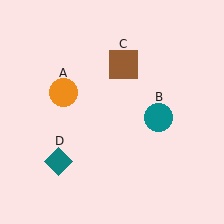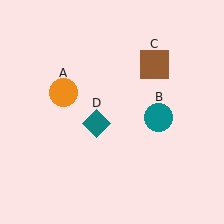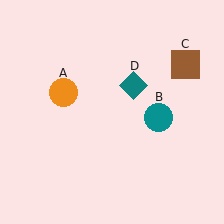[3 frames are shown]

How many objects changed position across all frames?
2 objects changed position: brown square (object C), teal diamond (object D).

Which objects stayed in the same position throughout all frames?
Orange circle (object A) and teal circle (object B) remained stationary.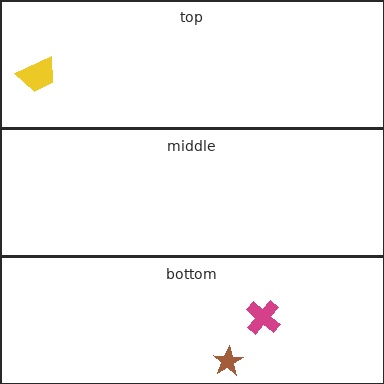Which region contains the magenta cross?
The bottom region.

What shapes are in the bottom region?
The brown star, the magenta cross.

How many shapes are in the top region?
1.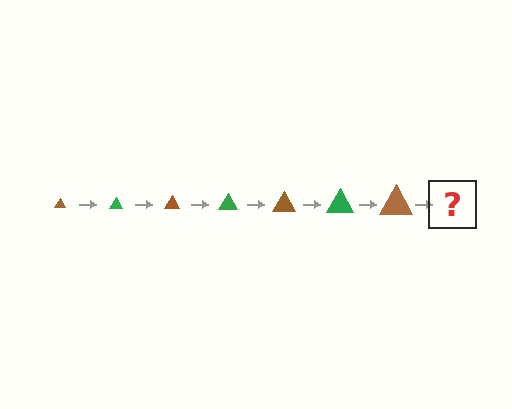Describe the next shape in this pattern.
It should be a green triangle, larger than the previous one.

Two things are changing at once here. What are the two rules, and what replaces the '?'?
The two rules are that the triangle grows larger each step and the color cycles through brown and green. The '?' should be a green triangle, larger than the previous one.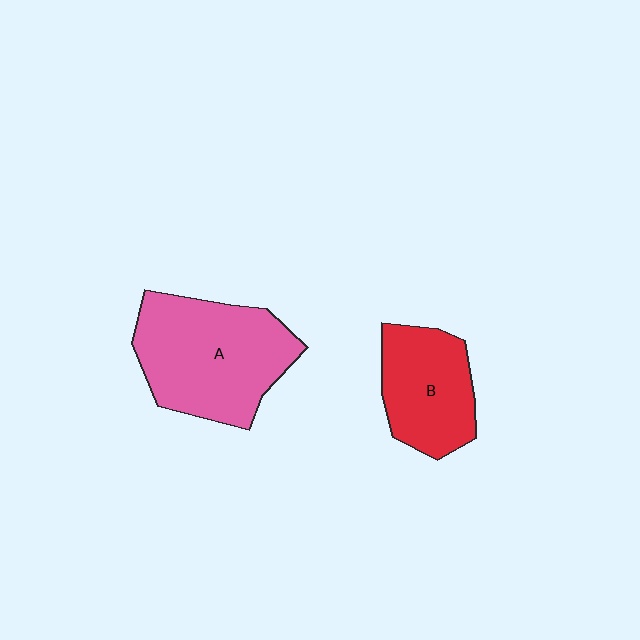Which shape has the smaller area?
Shape B (red).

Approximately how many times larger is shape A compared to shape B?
Approximately 1.5 times.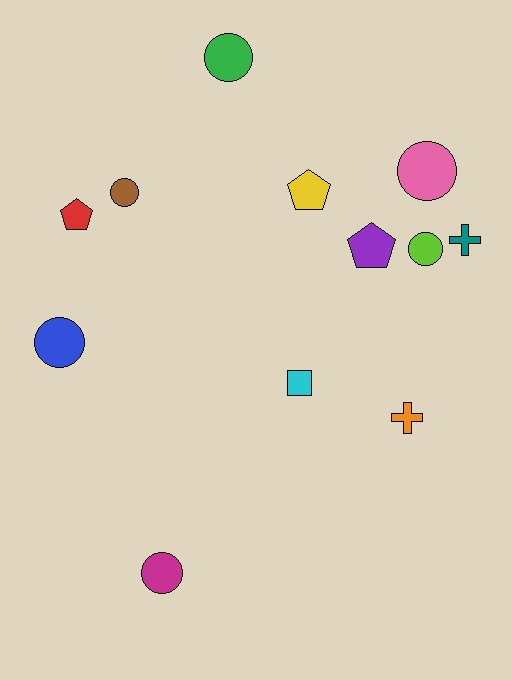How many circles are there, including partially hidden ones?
There are 6 circles.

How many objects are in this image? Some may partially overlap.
There are 12 objects.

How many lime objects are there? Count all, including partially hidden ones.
There is 1 lime object.